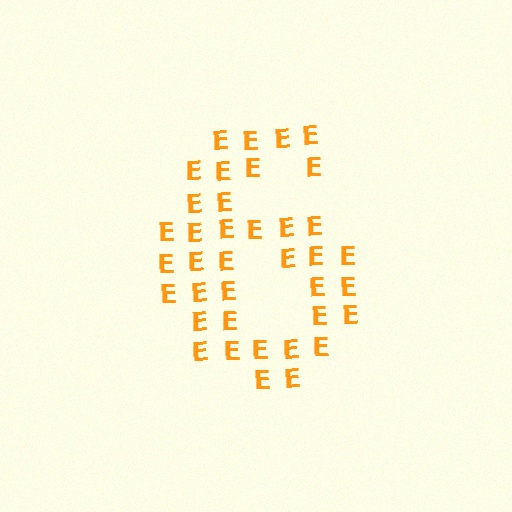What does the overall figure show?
The overall figure shows the digit 6.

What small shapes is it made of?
It is made of small letter E's.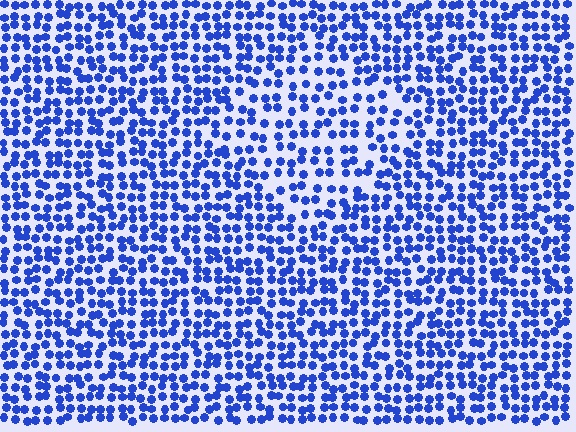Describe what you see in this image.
The image contains small blue elements arranged at two different densities. A diamond-shaped region is visible where the elements are less densely packed than the surrounding area.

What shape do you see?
I see a diamond.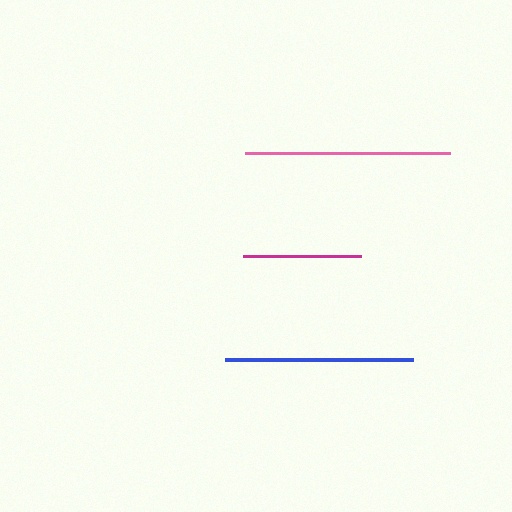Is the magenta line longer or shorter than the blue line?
The blue line is longer than the magenta line.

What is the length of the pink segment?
The pink segment is approximately 205 pixels long.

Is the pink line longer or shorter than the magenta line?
The pink line is longer than the magenta line.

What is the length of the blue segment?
The blue segment is approximately 188 pixels long.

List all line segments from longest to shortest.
From longest to shortest: pink, blue, magenta.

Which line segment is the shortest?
The magenta line is the shortest at approximately 117 pixels.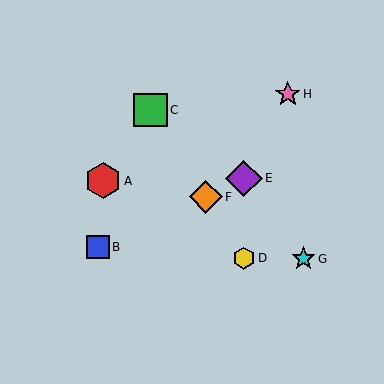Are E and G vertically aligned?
No, E is at x≈244 and G is at x≈303.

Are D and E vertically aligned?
Yes, both are at x≈244.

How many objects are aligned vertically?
2 objects (D, E) are aligned vertically.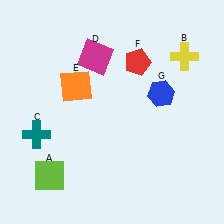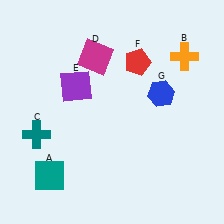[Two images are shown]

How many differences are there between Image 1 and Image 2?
There are 3 differences between the two images.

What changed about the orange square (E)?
In Image 1, E is orange. In Image 2, it changed to purple.